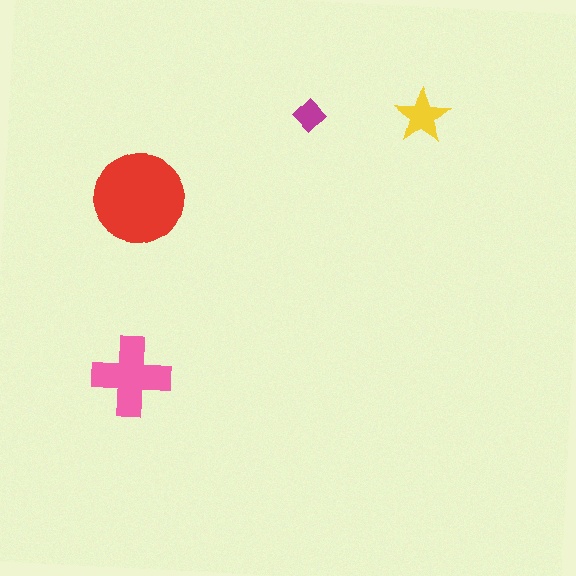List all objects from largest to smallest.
The red circle, the pink cross, the yellow star, the magenta diamond.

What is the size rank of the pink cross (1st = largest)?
2nd.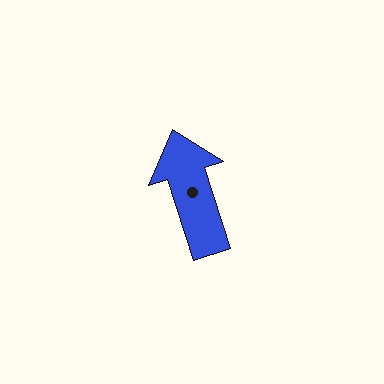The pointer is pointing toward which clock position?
Roughly 11 o'clock.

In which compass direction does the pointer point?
North.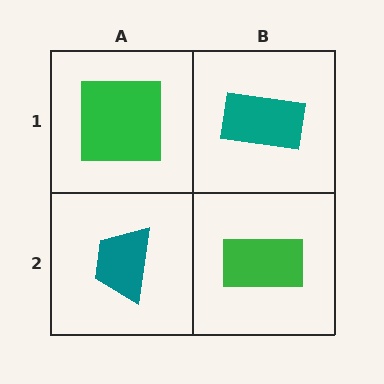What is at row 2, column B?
A green rectangle.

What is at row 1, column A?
A green square.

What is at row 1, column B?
A teal rectangle.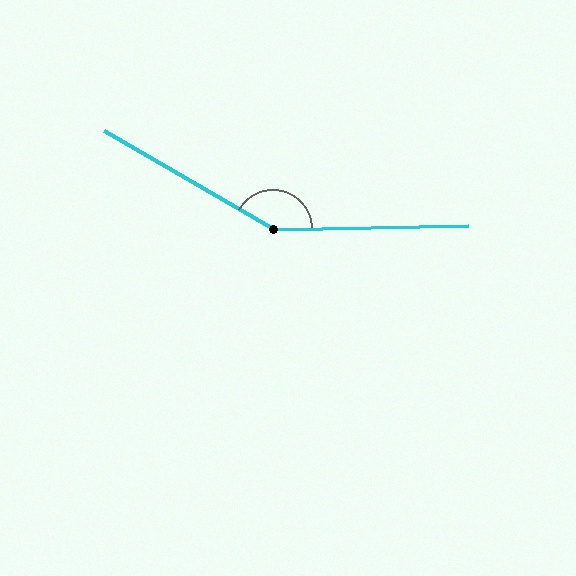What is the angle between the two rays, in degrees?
Approximately 149 degrees.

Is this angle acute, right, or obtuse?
It is obtuse.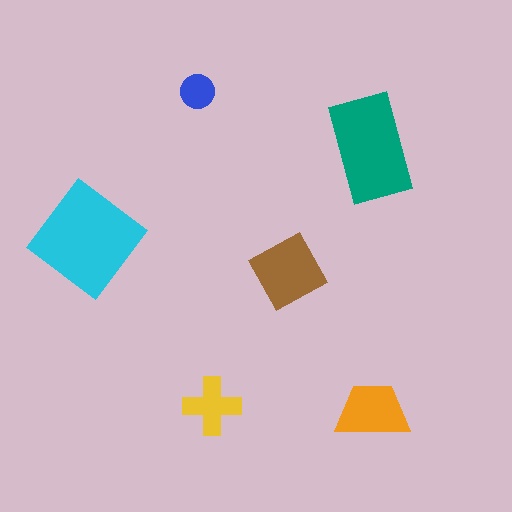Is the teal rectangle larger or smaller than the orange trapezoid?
Larger.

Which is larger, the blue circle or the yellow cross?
The yellow cross.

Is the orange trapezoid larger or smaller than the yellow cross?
Larger.